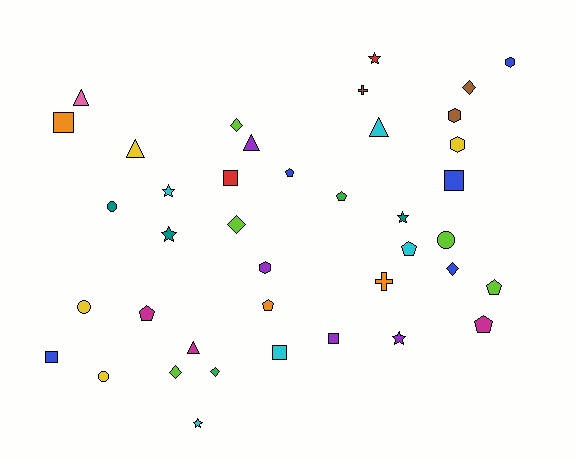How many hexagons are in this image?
There are 4 hexagons.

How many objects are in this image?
There are 40 objects.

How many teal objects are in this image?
There are 3 teal objects.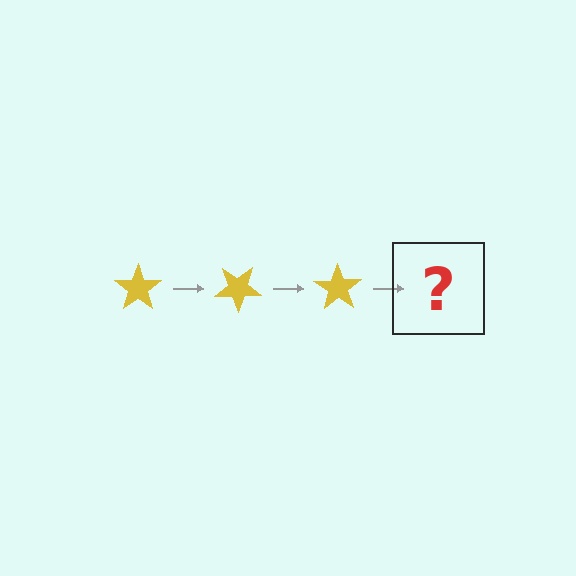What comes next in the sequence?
The next element should be a yellow star rotated 105 degrees.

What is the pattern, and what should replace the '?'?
The pattern is that the star rotates 35 degrees each step. The '?' should be a yellow star rotated 105 degrees.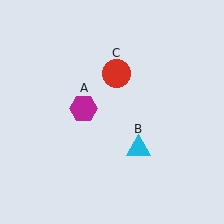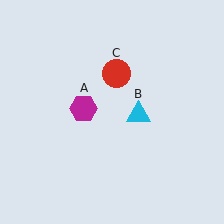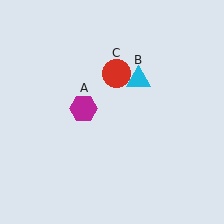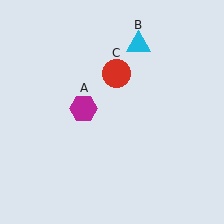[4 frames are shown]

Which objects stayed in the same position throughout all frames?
Magenta hexagon (object A) and red circle (object C) remained stationary.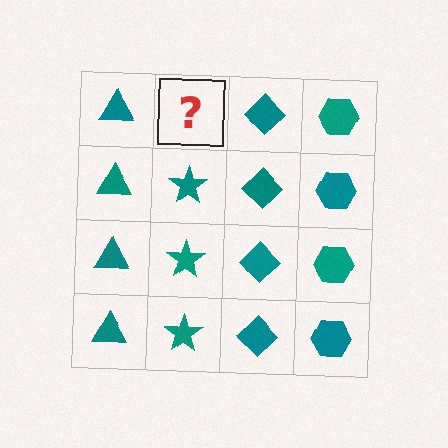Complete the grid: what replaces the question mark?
The question mark should be replaced with a teal star.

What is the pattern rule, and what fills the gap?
The rule is that each column has a consistent shape. The gap should be filled with a teal star.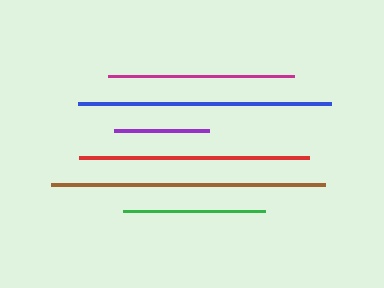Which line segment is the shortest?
The purple line is the shortest at approximately 94 pixels.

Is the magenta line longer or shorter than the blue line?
The blue line is longer than the magenta line.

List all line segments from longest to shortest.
From longest to shortest: brown, blue, red, magenta, green, purple.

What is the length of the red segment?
The red segment is approximately 231 pixels long.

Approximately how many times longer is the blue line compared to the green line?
The blue line is approximately 1.8 times the length of the green line.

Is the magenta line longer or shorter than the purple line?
The magenta line is longer than the purple line.